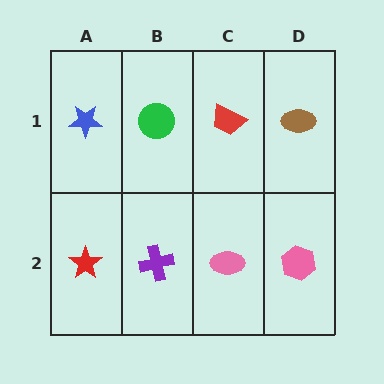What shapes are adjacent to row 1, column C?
A pink ellipse (row 2, column C), a green circle (row 1, column B), a brown ellipse (row 1, column D).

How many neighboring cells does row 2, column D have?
2.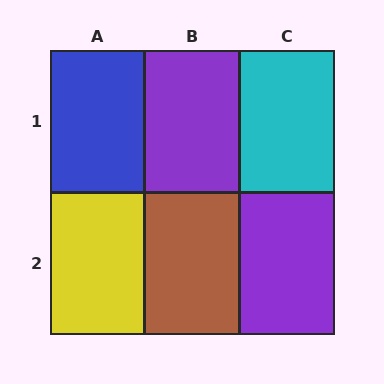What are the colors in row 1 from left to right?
Blue, purple, cyan.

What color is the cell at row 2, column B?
Brown.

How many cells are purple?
2 cells are purple.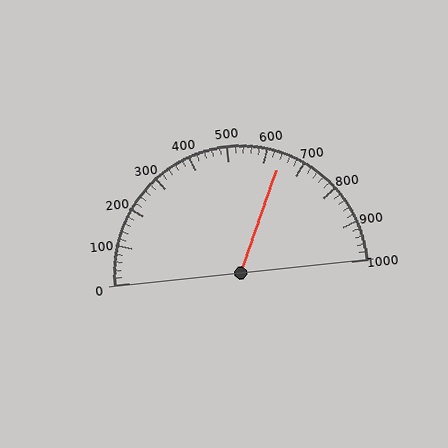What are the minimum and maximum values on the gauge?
The gauge ranges from 0 to 1000.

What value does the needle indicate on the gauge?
The needle indicates approximately 640.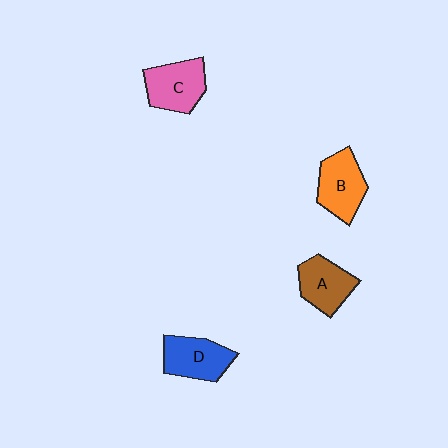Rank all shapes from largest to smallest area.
From largest to smallest: C (pink), B (orange), D (blue), A (brown).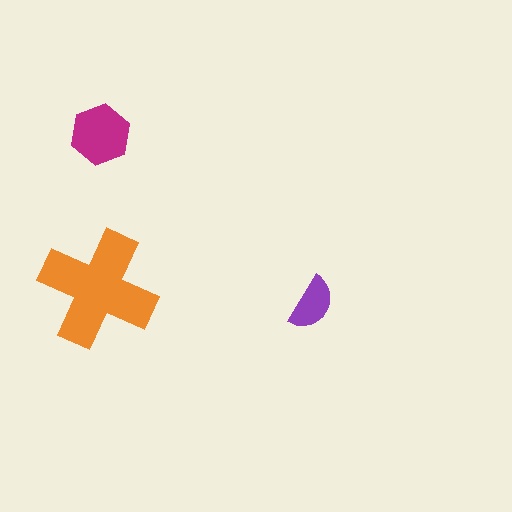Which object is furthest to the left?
The orange cross is leftmost.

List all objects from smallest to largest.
The purple semicircle, the magenta hexagon, the orange cross.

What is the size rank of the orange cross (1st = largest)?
1st.